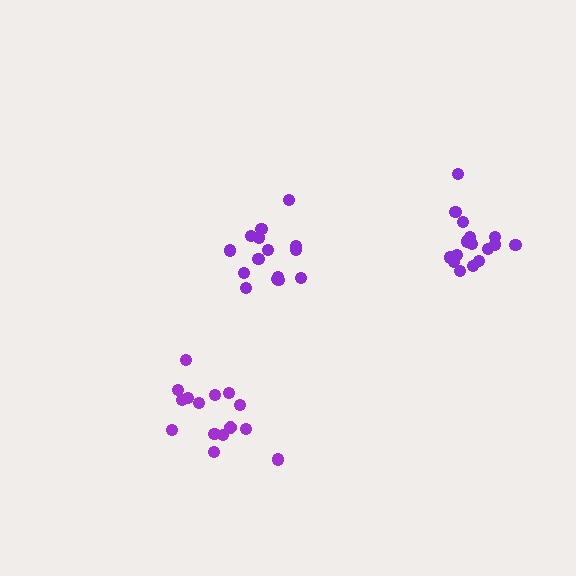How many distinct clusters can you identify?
There are 3 distinct clusters.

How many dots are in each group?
Group 1: 16 dots, Group 2: 15 dots, Group 3: 15 dots (46 total).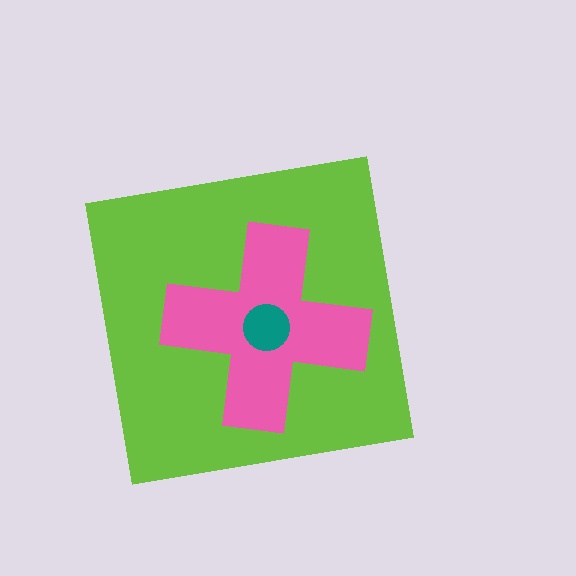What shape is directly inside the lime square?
The pink cross.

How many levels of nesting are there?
3.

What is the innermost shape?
The teal circle.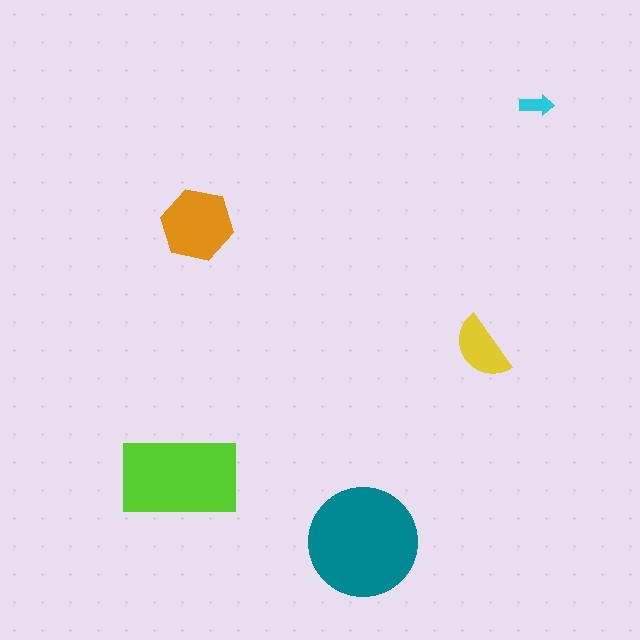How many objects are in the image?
There are 5 objects in the image.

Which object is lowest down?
The teal circle is bottommost.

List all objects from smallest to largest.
The cyan arrow, the yellow semicircle, the orange hexagon, the lime rectangle, the teal circle.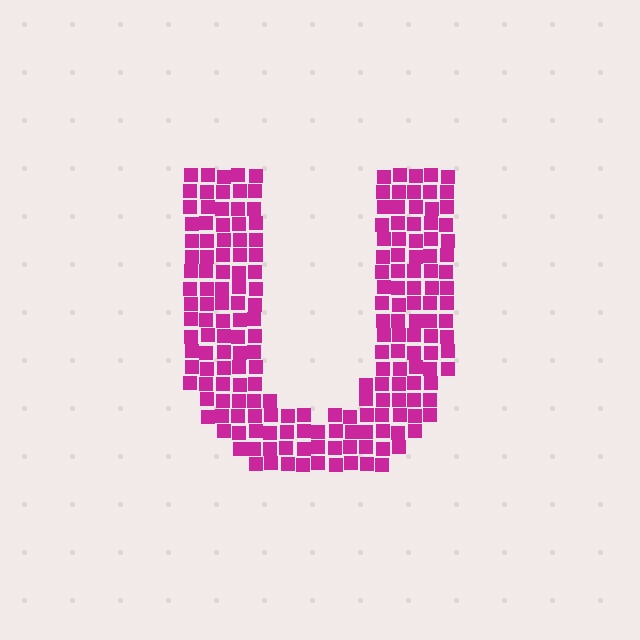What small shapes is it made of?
It is made of small squares.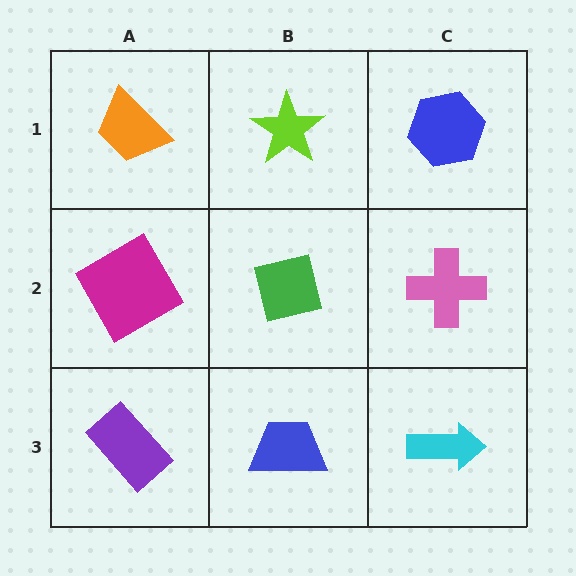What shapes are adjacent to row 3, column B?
A green square (row 2, column B), a purple rectangle (row 3, column A), a cyan arrow (row 3, column C).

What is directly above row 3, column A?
A magenta diamond.